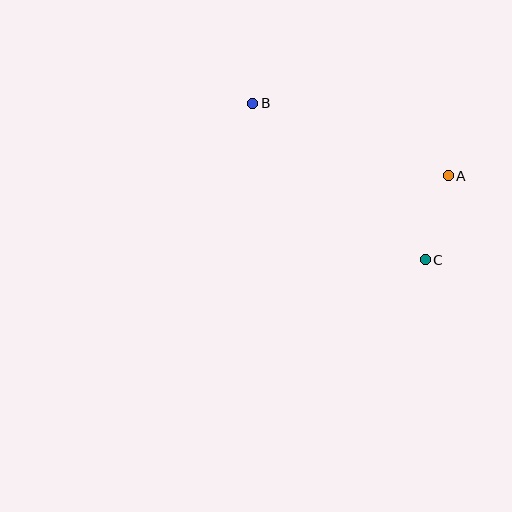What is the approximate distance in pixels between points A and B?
The distance between A and B is approximately 209 pixels.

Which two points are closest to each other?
Points A and C are closest to each other.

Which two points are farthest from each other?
Points B and C are farthest from each other.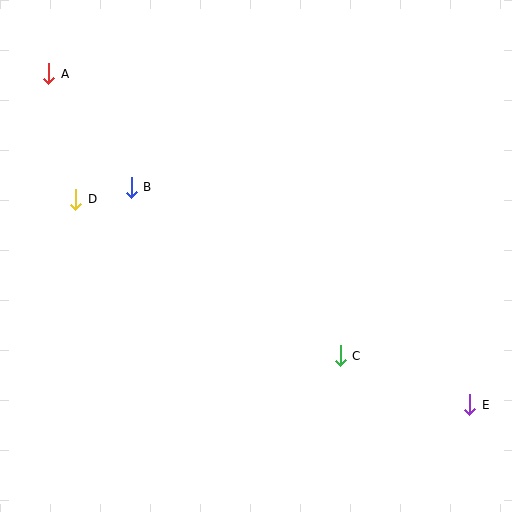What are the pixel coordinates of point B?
Point B is at (131, 187).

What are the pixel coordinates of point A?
Point A is at (49, 74).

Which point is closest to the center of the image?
Point C at (340, 356) is closest to the center.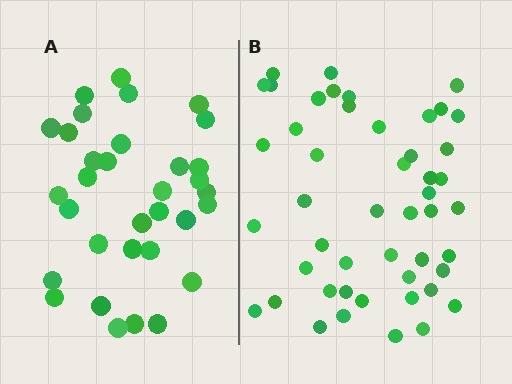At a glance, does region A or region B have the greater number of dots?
Region B (the right region) has more dots.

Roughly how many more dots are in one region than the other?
Region B has approximately 15 more dots than region A.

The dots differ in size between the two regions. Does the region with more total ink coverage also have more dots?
No. Region A has more total ink coverage because its dots are larger, but region B actually contains more individual dots. Total area can be misleading — the number of items is what matters here.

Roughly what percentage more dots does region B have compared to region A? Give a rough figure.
About 45% more.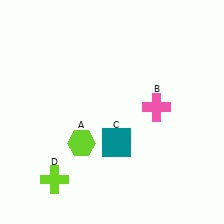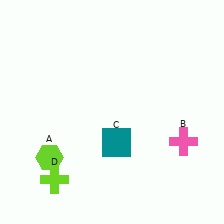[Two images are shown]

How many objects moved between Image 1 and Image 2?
2 objects moved between the two images.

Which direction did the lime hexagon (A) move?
The lime hexagon (A) moved left.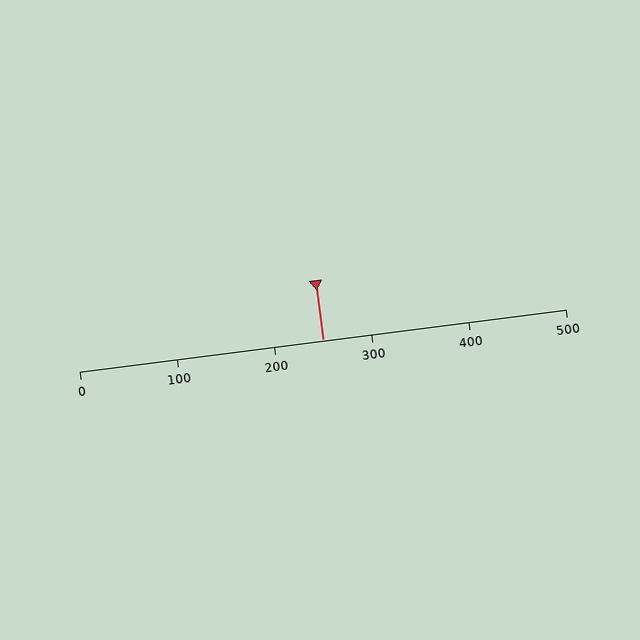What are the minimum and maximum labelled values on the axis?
The axis runs from 0 to 500.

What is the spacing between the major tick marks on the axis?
The major ticks are spaced 100 apart.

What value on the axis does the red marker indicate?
The marker indicates approximately 250.